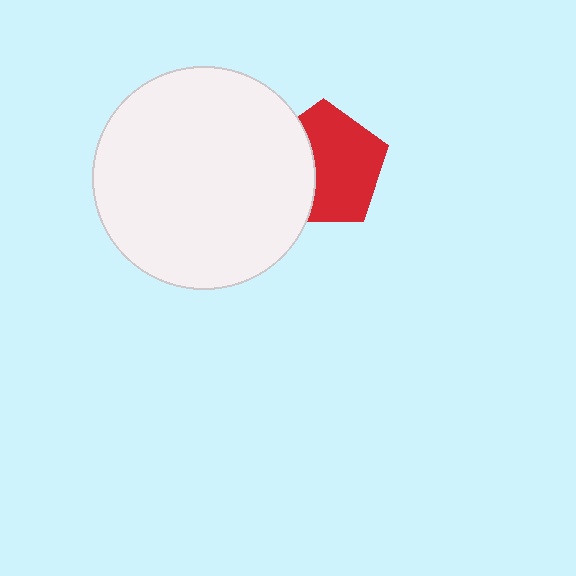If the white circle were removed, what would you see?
You would see the complete red pentagon.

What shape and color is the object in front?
The object in front is a white circle.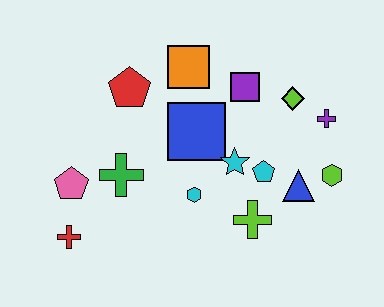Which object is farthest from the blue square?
The red cross is farthest from the blue square.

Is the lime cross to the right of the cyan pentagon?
No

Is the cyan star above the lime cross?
Yes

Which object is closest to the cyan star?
The cyan pentagon is closest to the cyan star.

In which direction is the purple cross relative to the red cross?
The purple cross is to the right of the red cross.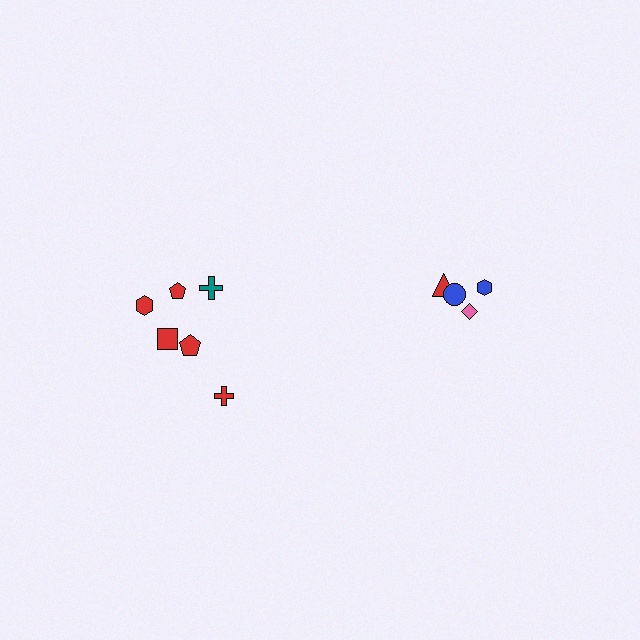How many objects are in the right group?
There are 4 objects.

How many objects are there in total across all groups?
There are 10 objects.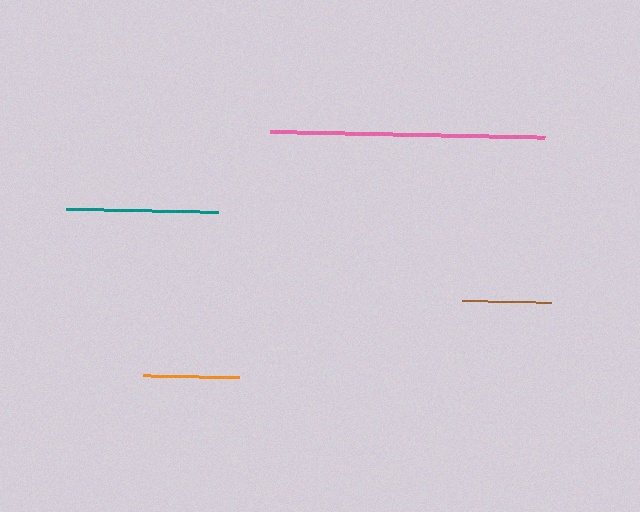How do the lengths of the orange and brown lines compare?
The orange and brown lines are approximately the same length.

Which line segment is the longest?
The pink line is the longest at approximately 274 pixels.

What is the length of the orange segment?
The orange segment is approximately 96 pixels long.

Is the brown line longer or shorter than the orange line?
The orange line is longer than the brown line.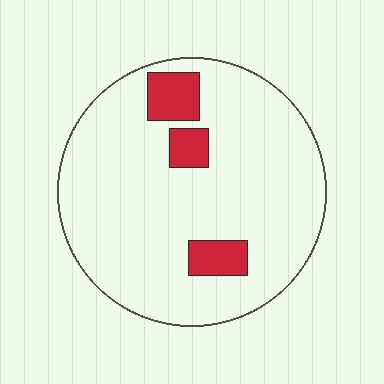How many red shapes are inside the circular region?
3.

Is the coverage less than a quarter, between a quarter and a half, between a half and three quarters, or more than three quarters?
Less than a quarter.